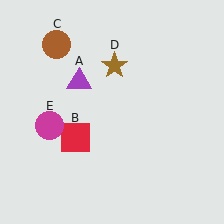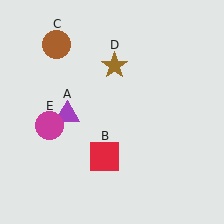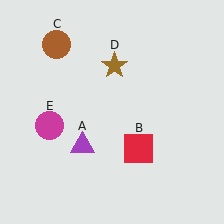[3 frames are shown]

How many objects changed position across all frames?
2 objects changed position: purple triangle (object A), red square (object B).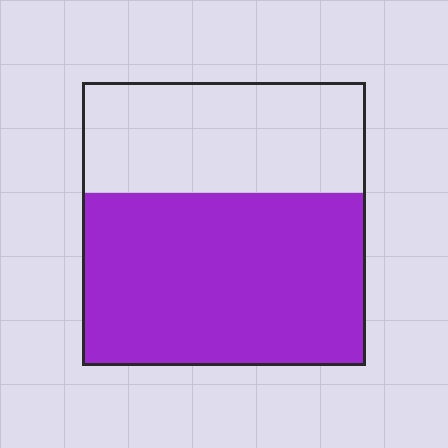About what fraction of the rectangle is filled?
About three fifths (3/5).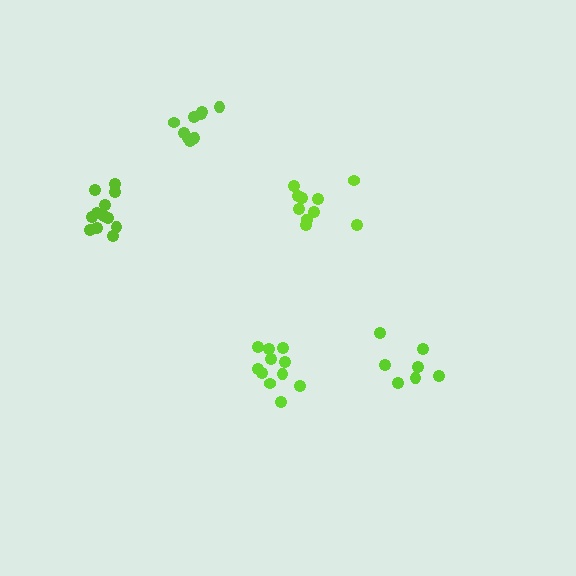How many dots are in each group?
Group 1: 9 dots, Group 2: 11 dots, Group 3: 11 dots, Group 4: 12 dots, Group 5: 7 dots (50 total).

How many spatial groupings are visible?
There are 5 spatial groupings.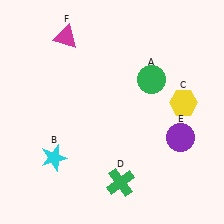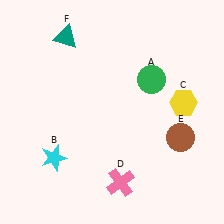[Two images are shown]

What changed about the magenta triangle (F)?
In Image 1, F is magenta. In Image 2, it changed to teal.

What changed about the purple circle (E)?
In Image 1, E is purple. In Image 2, it changed to brown.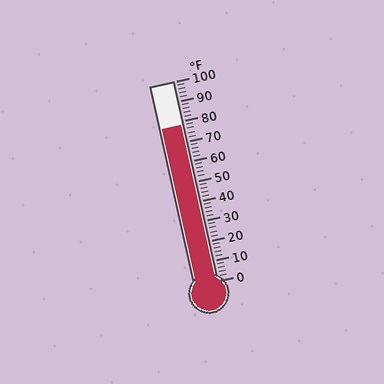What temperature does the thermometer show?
The thermometer shows approximately 78°F.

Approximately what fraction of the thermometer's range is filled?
The thermometer is filled to approximately 80% of its range.